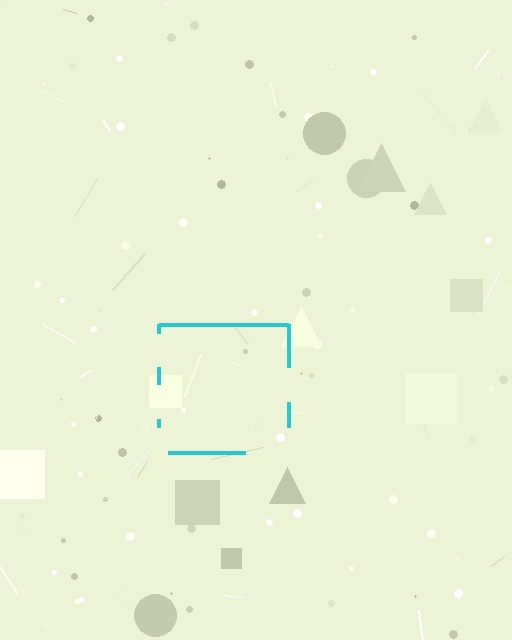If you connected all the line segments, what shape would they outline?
They would outline a square.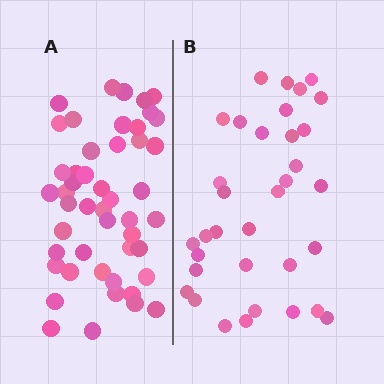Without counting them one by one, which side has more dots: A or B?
Region A (the left region) has more dots.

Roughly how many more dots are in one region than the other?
Region A has approximately 15 more dots than region B.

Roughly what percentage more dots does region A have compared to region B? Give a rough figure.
About 40% more.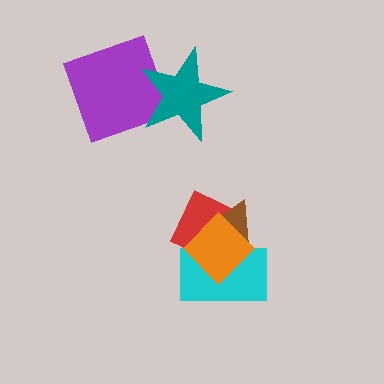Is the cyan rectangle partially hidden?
Yes, it is partially covered by another shape.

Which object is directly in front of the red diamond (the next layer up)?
The cyan rectangle is directly in front of the red diamond.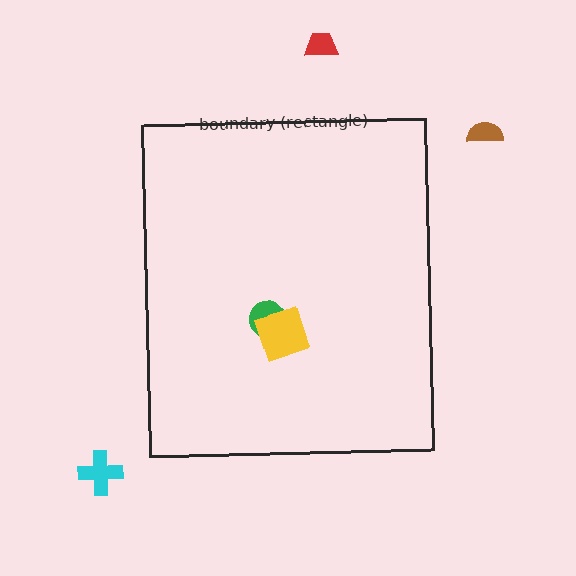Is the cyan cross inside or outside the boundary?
Outside.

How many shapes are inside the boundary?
2 inside, 3 outside.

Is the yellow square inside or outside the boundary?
Inside.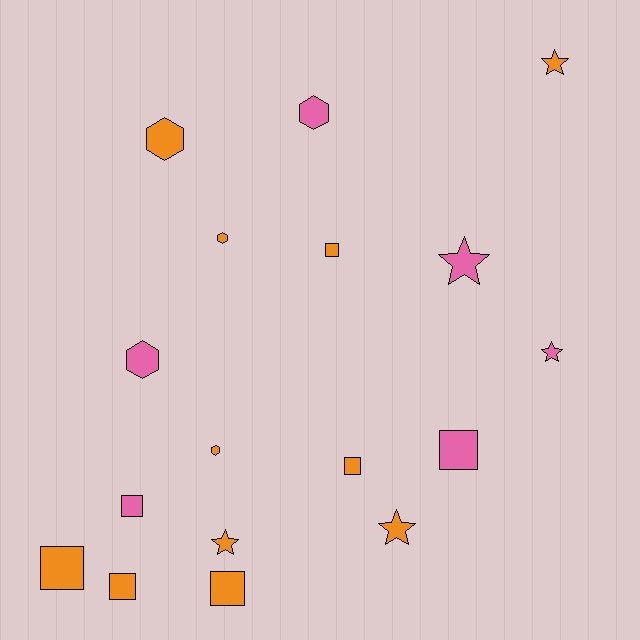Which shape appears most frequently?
Square, with 7 objects.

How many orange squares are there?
There are 5 orange squares.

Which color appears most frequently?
Orange, with 11 objects.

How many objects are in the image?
There are 17 objects.